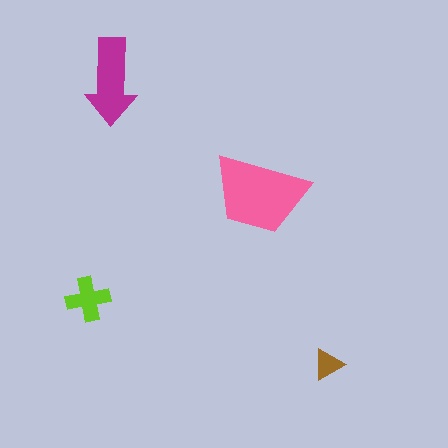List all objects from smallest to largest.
The brown triangle, the lime cross, the magenta arrow, the pink trapezoid.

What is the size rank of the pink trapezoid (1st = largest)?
1st.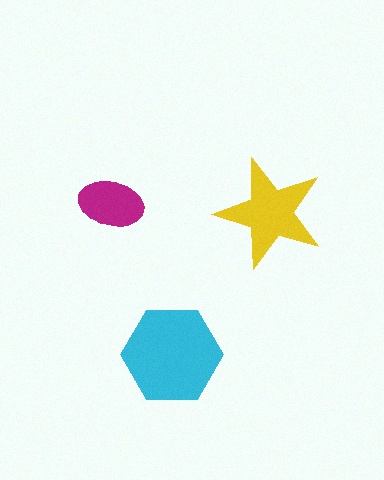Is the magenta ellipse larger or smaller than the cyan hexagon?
Smaller.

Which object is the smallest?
The magenta ellipse.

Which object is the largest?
The cyan hexagon.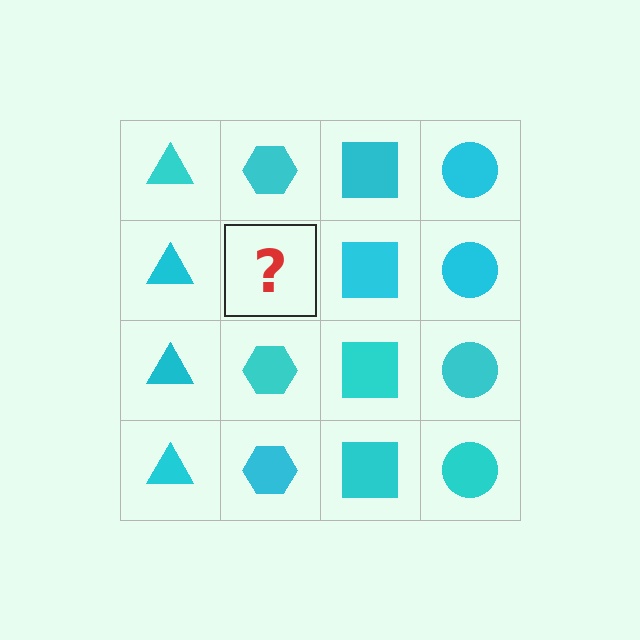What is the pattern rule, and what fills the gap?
The rule is that each column has a consistent shape. The gap should be filled with a cyan hexagon.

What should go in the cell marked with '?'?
The missing cell should contain a cyan hexagon.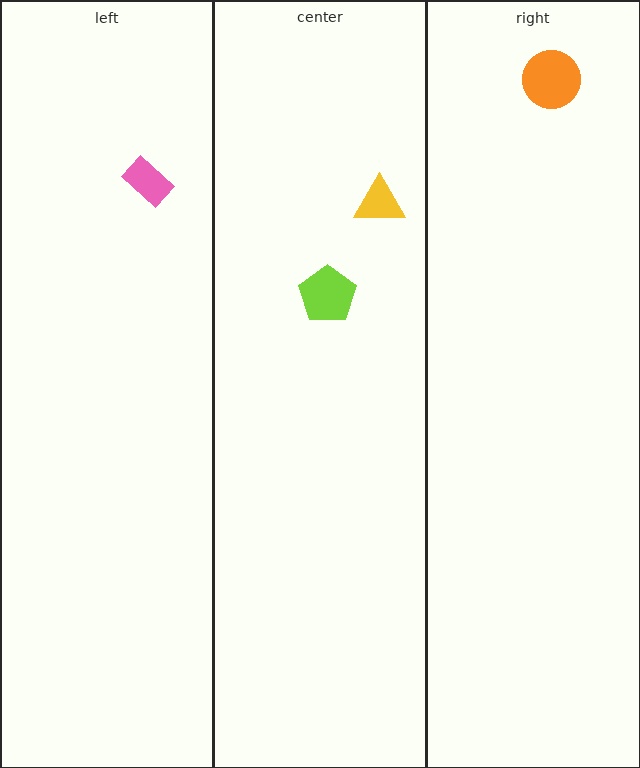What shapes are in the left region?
The pink rectangle.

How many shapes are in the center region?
2.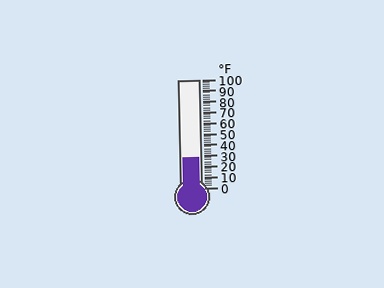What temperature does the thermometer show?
The thermometer shows approximately 28°F.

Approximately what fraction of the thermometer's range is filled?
The thermometer is filled to approximately 30% of its range.